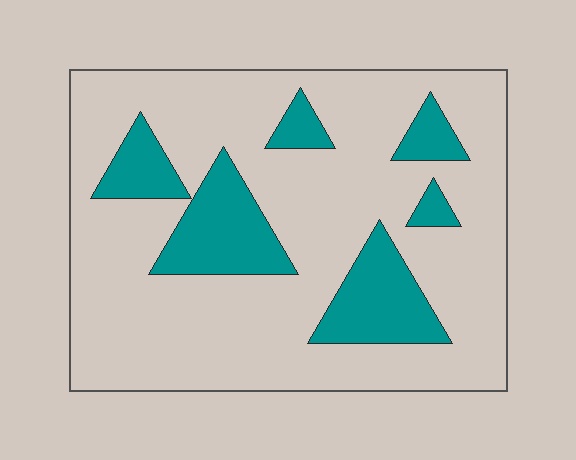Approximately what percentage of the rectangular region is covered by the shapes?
Approximately 20%.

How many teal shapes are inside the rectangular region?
6.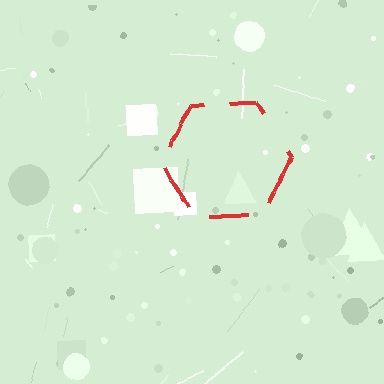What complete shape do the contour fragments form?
The contour fragments form a hexagon.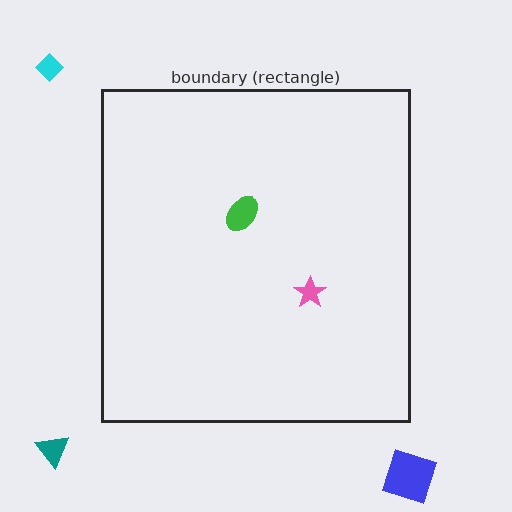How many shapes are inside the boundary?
2 inside, 3 outside.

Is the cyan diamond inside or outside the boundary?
Outside.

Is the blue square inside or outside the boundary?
Outside.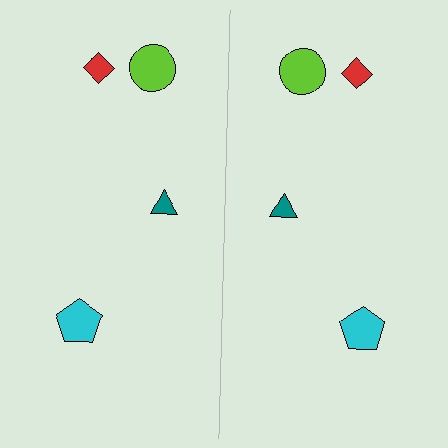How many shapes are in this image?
There are 8 shapes in this image.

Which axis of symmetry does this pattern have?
The pattern has a vertical axis of symmetry running through the center of the image.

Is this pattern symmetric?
Yes, this pattern has bilateral (reflection) symmetry.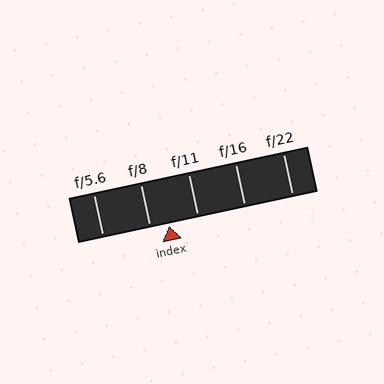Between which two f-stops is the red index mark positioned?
The index mark is between f/8 and f/11.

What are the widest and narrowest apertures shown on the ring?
The widest aperture shown is f/5.6 and the narrowest is f/22.